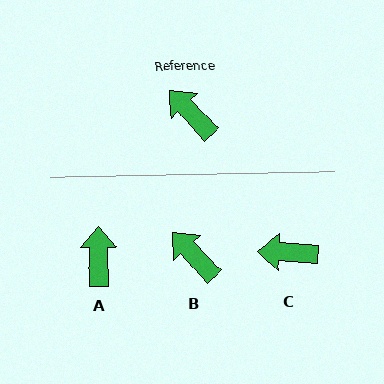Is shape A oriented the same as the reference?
No, it is off by about 43 degrees.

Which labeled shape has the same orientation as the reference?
B.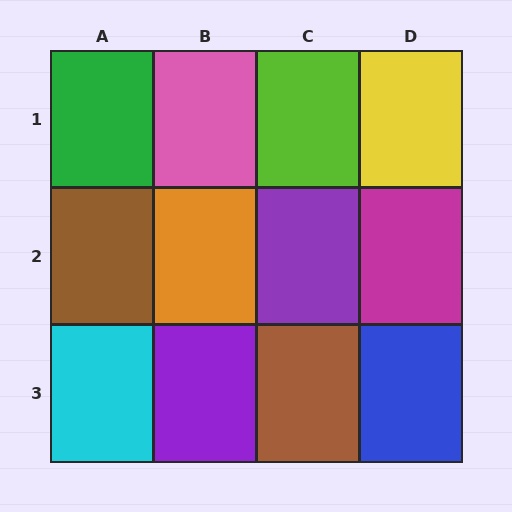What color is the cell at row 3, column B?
Purple.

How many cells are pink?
1 cell is pink.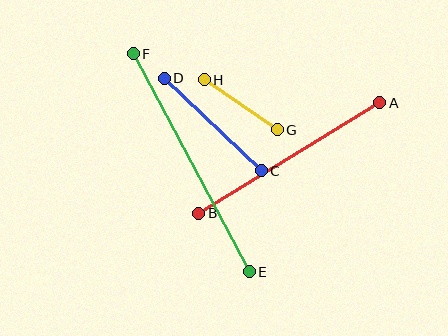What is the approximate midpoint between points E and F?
The midpoint is at approximately (191, 163) pixels.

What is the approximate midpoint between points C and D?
The midpoint is at approximately (213, 124) pixels.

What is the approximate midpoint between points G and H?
The midpoint is at approximately (241, 105) pixels.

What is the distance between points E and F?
The distance is approximately 247 pixels.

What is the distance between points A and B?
The distance is approximately 212 pixels.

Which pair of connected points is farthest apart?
Points E and F are farthest apart.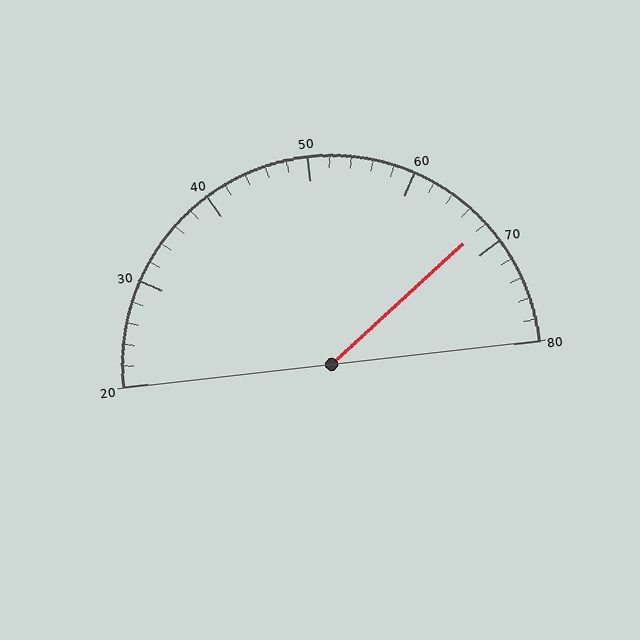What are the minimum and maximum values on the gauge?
The gauge ranges from 20 to 80.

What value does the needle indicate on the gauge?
The needle indicates approximately 68.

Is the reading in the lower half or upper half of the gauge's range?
The reading is in the upper half of the range (20 to 80).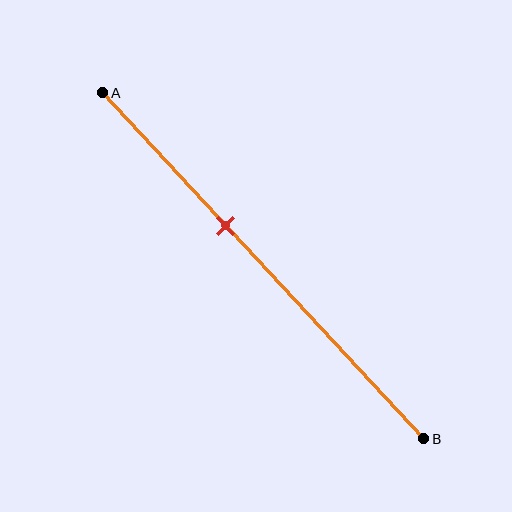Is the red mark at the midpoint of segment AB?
No, the mark is at about 40% from A, not at the 50% midpoint.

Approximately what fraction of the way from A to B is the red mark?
The red mark is approximately 40% of the way from A to B.